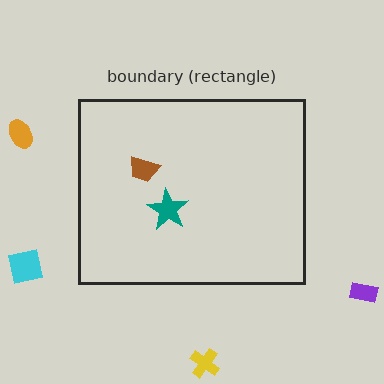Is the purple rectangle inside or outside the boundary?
Outside.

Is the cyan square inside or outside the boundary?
Outside.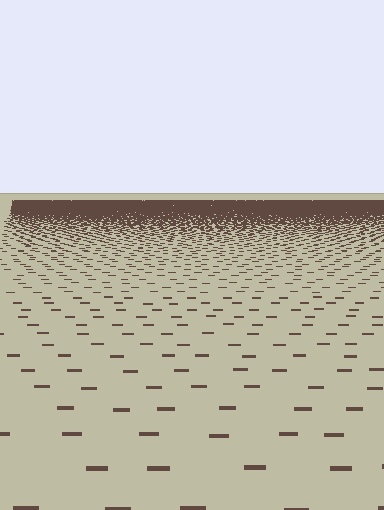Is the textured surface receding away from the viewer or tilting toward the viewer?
The surface is receding away from the viewer. Texture elements get smaller and denser toward the top.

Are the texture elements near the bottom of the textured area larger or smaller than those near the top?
Larger. Near the bottom, elements are closer to the viewer and appear at a bigger on-screen size.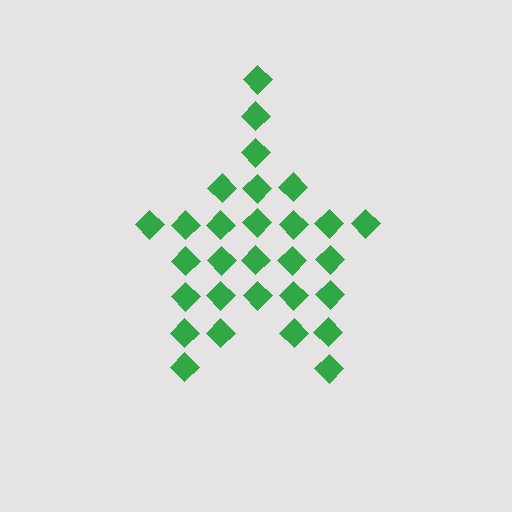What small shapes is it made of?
It is made of small diamonds.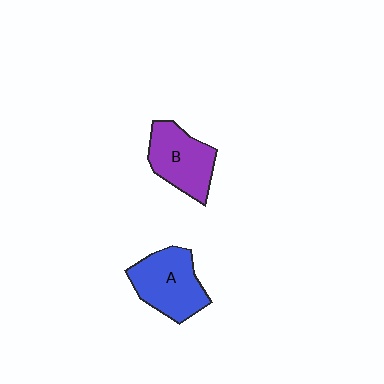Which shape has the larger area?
Shape A (blue).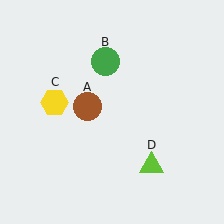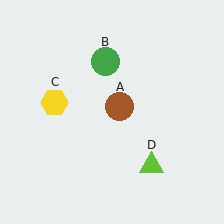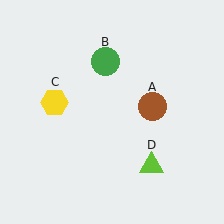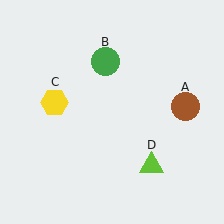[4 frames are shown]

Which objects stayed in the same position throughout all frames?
Green circle (object B) and yellow hexagon (object C) and lime triangle (object D) remained stationary.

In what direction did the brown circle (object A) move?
The brown circle (object A) moved right.